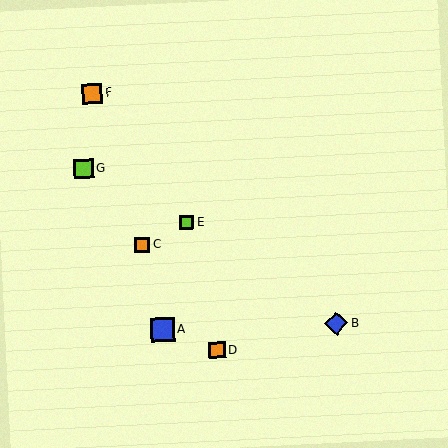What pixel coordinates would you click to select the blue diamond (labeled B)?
Click at (336, 323) to select the blue diamond B.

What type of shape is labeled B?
Shape B is a blue diamond.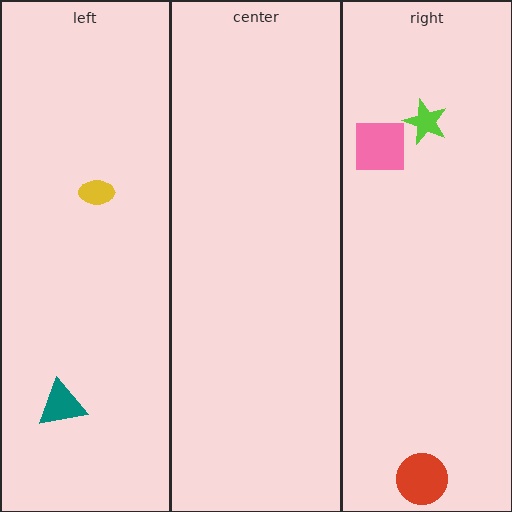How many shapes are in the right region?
3.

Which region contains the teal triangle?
The left region.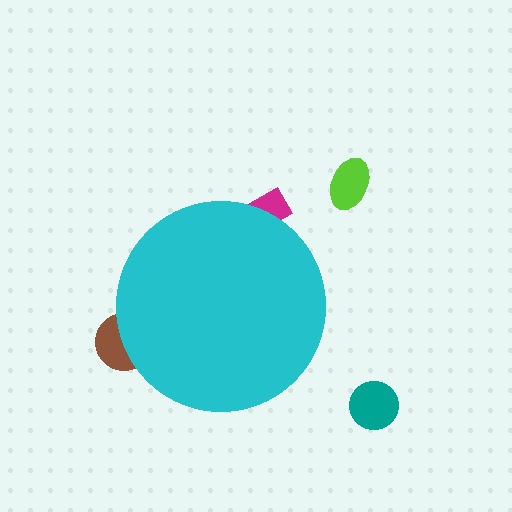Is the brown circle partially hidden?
Yes, the brown circle is partially hidden behind the cyan circle.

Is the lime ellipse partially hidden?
No, the lime ellipse is fully visible.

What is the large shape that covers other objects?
A cyan circle.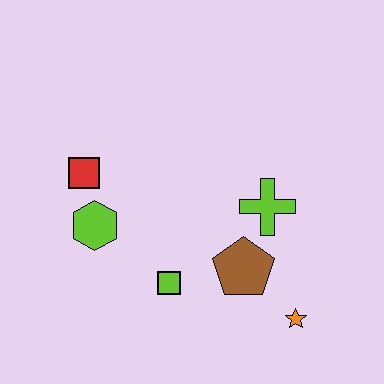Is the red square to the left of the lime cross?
Yes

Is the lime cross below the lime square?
No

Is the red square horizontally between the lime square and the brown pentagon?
No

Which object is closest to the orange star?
The brown pentagon is closest to the orange star.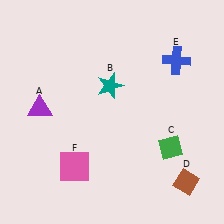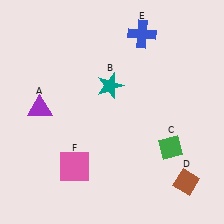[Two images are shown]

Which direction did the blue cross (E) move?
The blue cross (E) moved left.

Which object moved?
The blue cross (E) moved left.